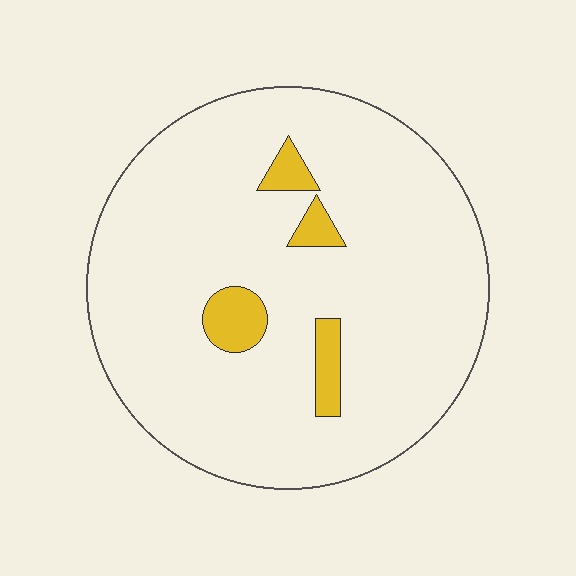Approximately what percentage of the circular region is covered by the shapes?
Approximately 5%.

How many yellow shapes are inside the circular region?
4.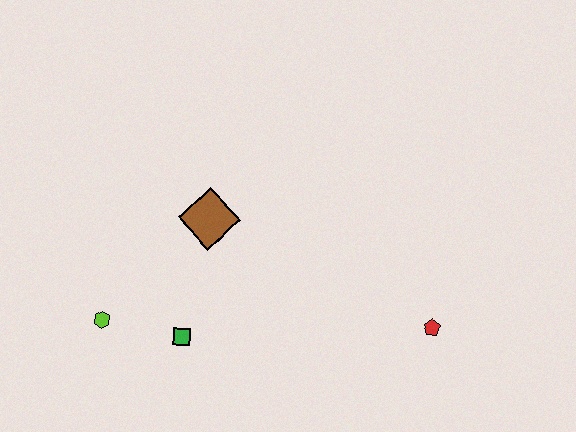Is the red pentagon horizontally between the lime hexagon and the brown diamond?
No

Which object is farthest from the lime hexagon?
The red pentagon is farthest from the lime hexagon.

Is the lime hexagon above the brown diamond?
No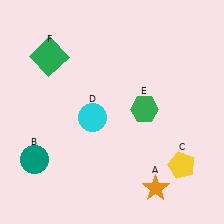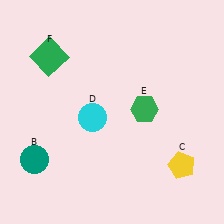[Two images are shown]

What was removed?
The orange star (A) was removed in Image 2.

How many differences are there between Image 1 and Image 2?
There is 1 difference between the two images.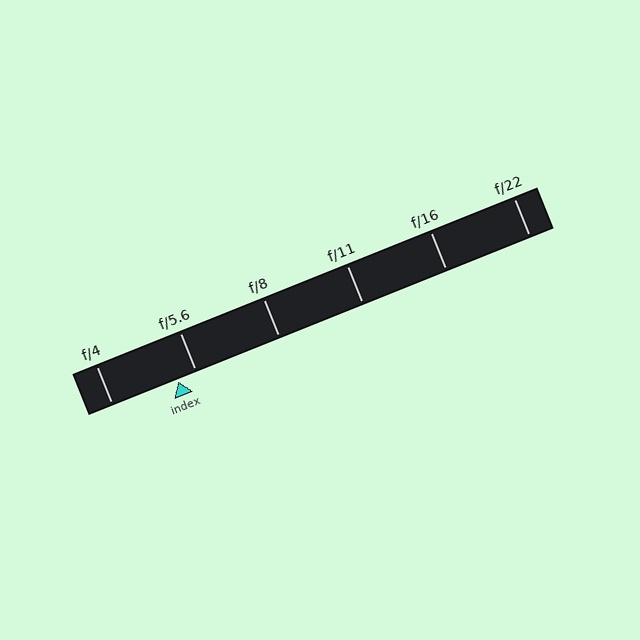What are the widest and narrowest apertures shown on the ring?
The widest aperture shown is f/4 and the narrowest is f/22.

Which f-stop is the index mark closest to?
The index mark is closest to f/5.6.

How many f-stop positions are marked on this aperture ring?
There are 6 f-stop positions marked.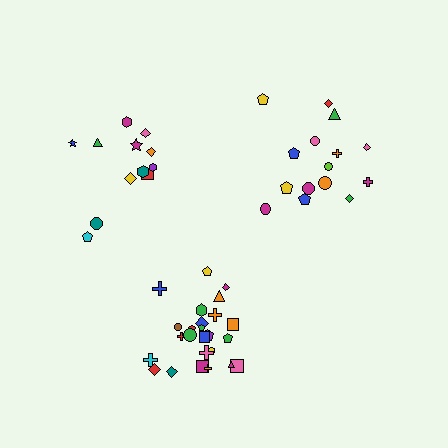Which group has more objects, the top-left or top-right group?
The top-right group.